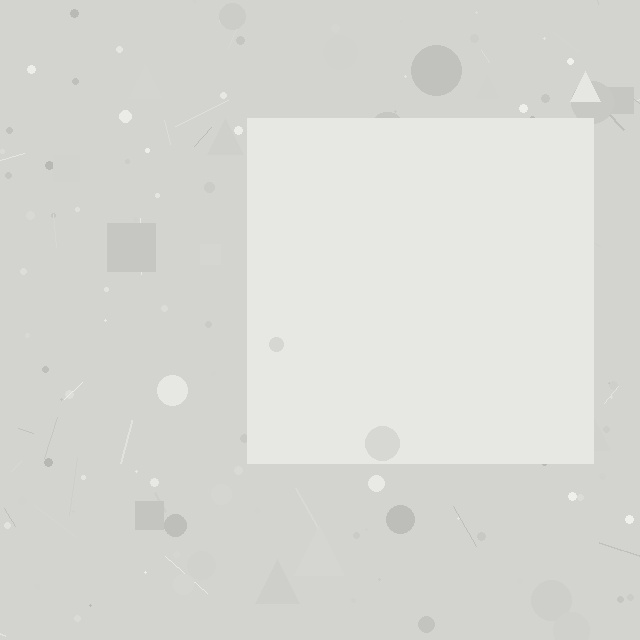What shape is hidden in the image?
A square is hidden in the image.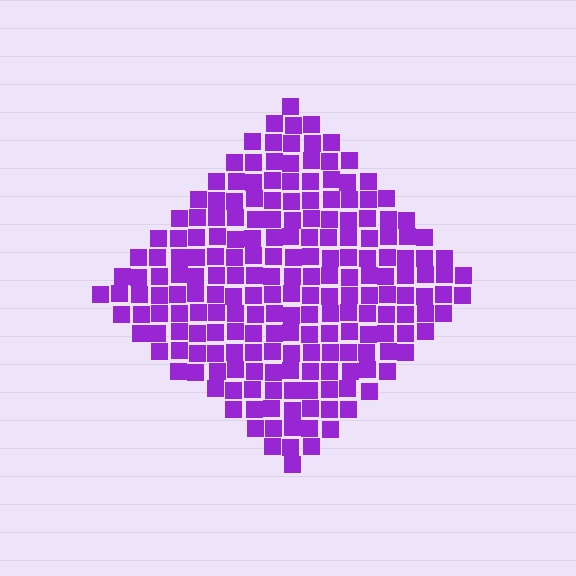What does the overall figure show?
The overall figure shows a diamond.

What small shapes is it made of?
It is made of small squares.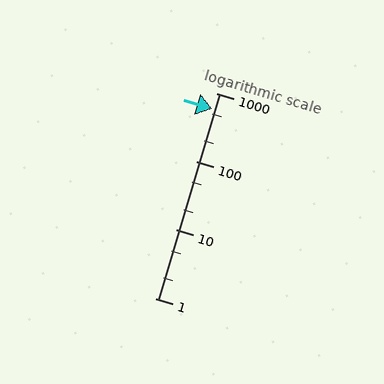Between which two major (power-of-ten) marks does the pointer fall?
The pointer is between 100 and 1000.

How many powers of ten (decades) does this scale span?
The scale spans 3 decades, from 1 to 1000.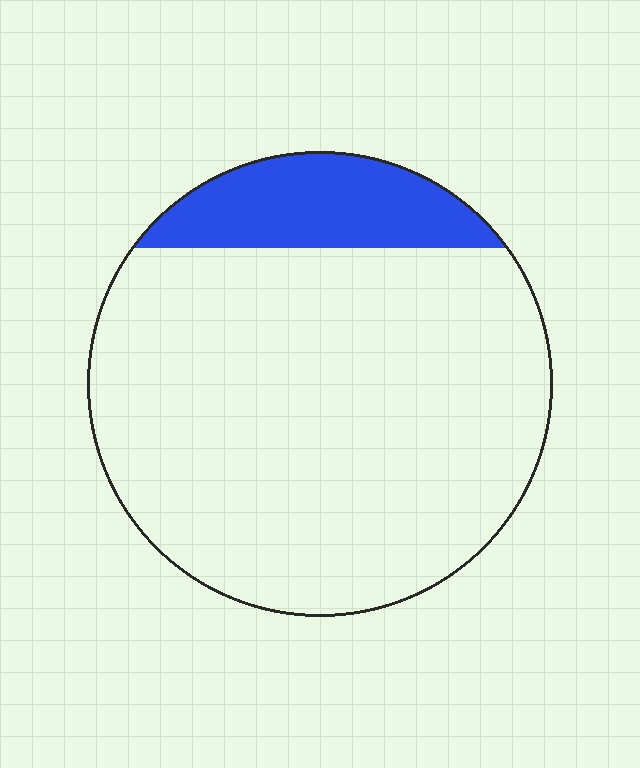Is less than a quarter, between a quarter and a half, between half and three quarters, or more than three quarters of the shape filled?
Less than a quarter.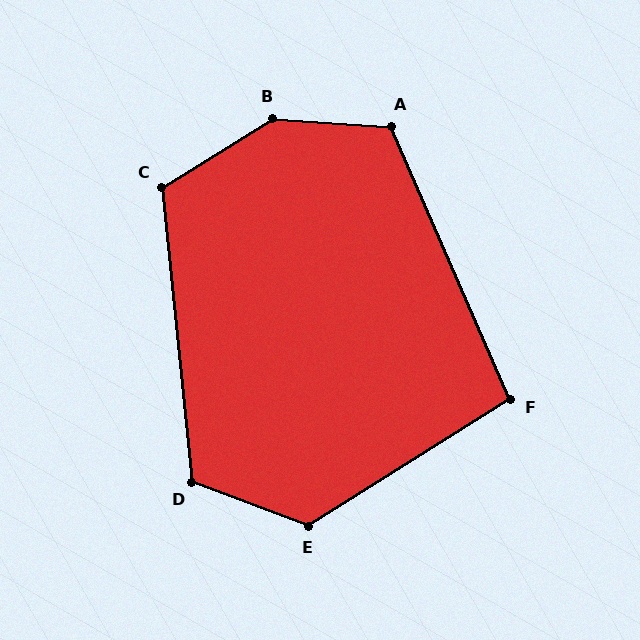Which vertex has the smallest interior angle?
F, at approximately 99 degrees.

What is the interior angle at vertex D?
Approximately 117 degrees (obtuse).